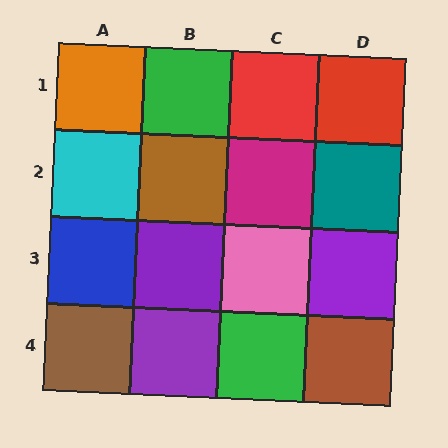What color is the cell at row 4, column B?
Purple.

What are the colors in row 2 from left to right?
Cyan, brown, magenta, teal.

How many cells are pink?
1 cell is pink.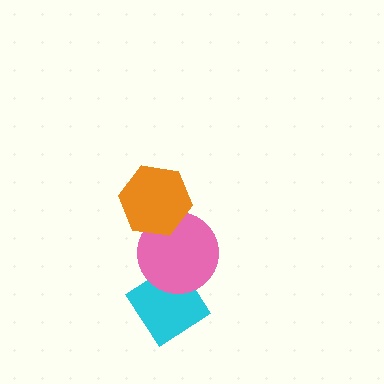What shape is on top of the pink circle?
The orange hexagon is on top of the pink circle.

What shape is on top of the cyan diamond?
The pink circle is on top of the cyan diamond.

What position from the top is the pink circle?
The pink circle is 2nd from the top.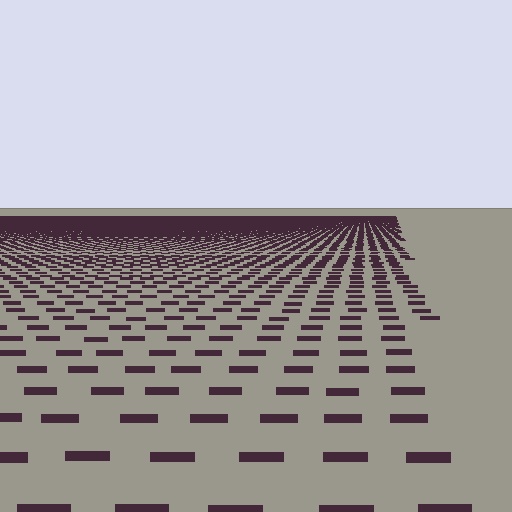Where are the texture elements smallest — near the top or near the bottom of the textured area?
Near the top.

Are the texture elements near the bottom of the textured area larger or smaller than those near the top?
Larger. Near the bottom, elements are closer to the viewer and appear at a bigger on-screen size.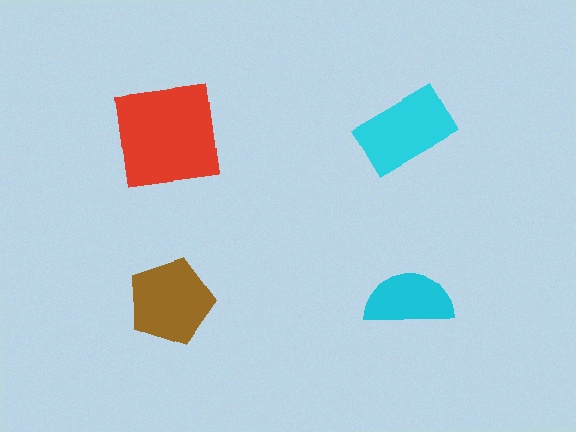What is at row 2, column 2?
A cyan semicircle.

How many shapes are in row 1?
2 shapes.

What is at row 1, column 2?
A cyan rectangle.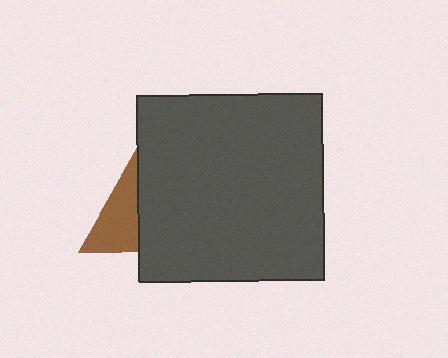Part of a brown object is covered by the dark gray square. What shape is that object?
It is a triangle.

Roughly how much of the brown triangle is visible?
A small part of it is visible (roughly 39%).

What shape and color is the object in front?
The object in front is a dark gray square.